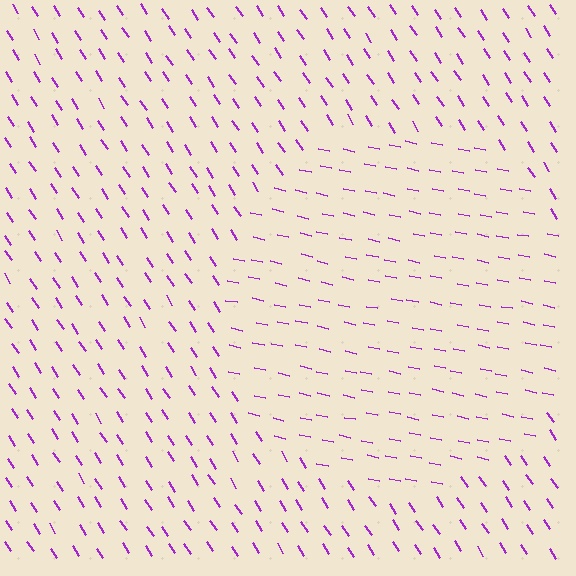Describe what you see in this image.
The image is filled with small purple line segments. A circle region in the image has lines oriented differently from the surrounding lines, creating a visible texture boundary.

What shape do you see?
I see a circle.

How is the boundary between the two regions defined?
The boundary is defined purely by a change in line orientation (approximately 45 degrees difference). All lines are the same color and thickness.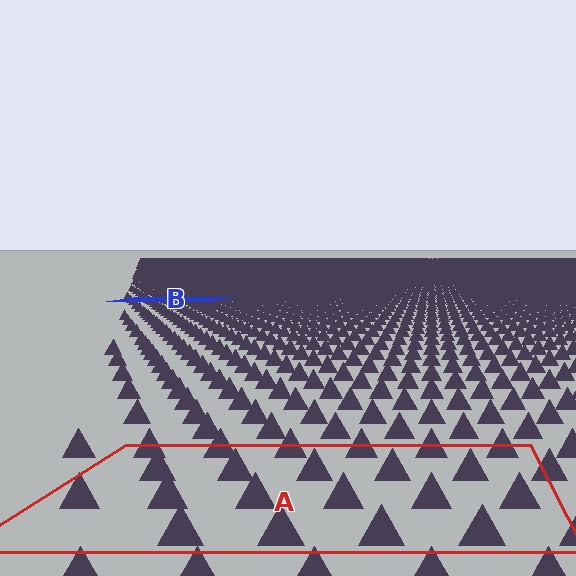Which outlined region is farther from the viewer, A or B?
Region B is farther from the viewer — the texture elements inside it appear smaller and more densely packed.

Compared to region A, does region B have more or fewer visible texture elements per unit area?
Region B has more texture elements per unit area — they are packed more densely because it is farther away.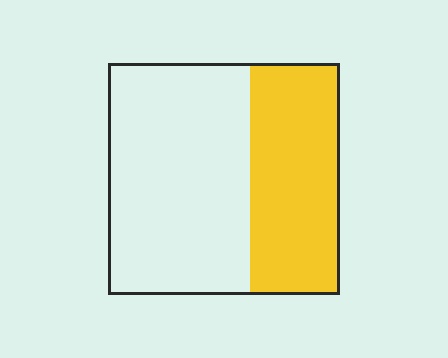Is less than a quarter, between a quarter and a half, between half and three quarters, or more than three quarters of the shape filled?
Between a quarter and a half.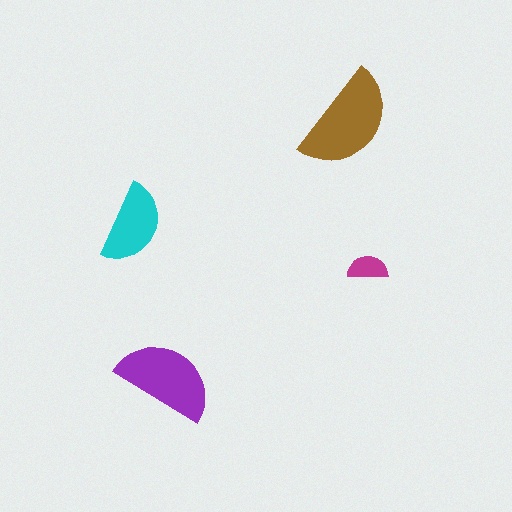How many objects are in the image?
There are 4 objects in the image.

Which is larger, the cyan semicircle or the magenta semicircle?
The cyan one.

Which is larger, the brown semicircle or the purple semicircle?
The brown one.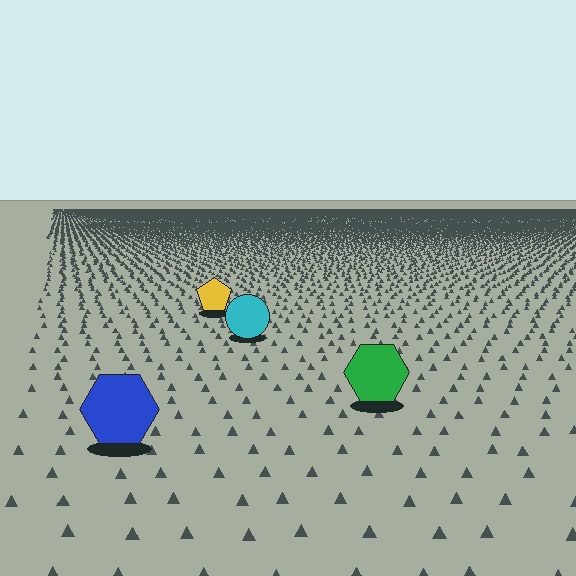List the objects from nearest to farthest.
From nearest to farthest: the blue hexagon, the green hexagon, the cyan circle, the yellow pentagon.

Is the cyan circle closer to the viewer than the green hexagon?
No. The green hexagon is closer — you can tell from the texture gradient: the ground texture is coarser near it.